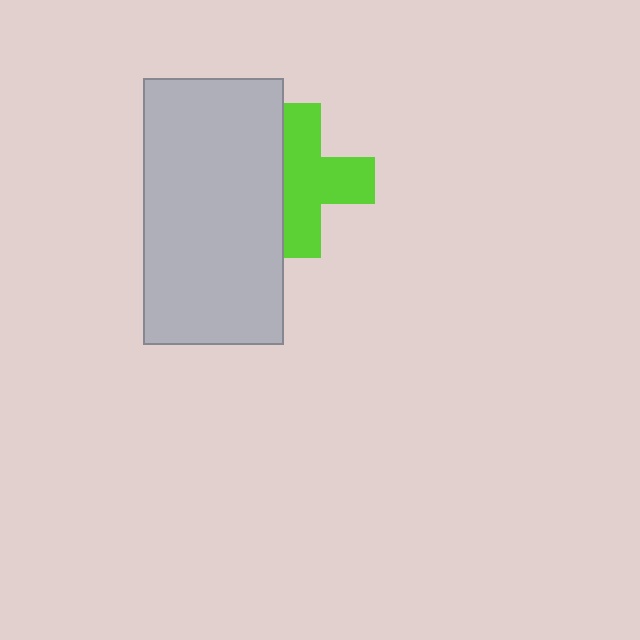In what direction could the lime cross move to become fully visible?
The lime cross could move right. That would shift it out from behind the light gray rectangle entirely.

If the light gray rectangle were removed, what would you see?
You would see the complete lime cross.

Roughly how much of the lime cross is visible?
Most of it is visible (roughly 67%).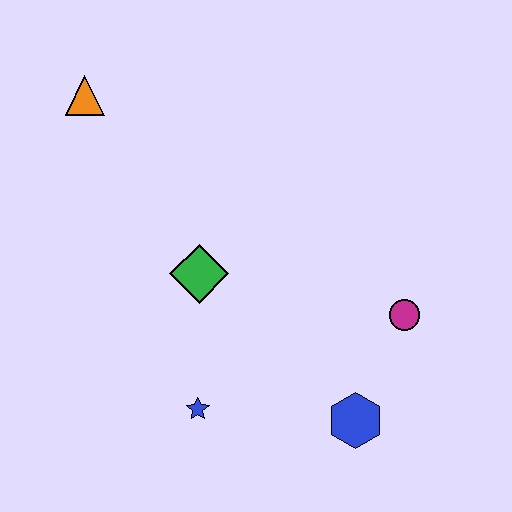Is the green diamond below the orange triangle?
Yes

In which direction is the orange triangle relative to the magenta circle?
The orange triangle is to the left of the magenta circle.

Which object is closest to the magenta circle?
The blue hexagon is closest to the magenta circle.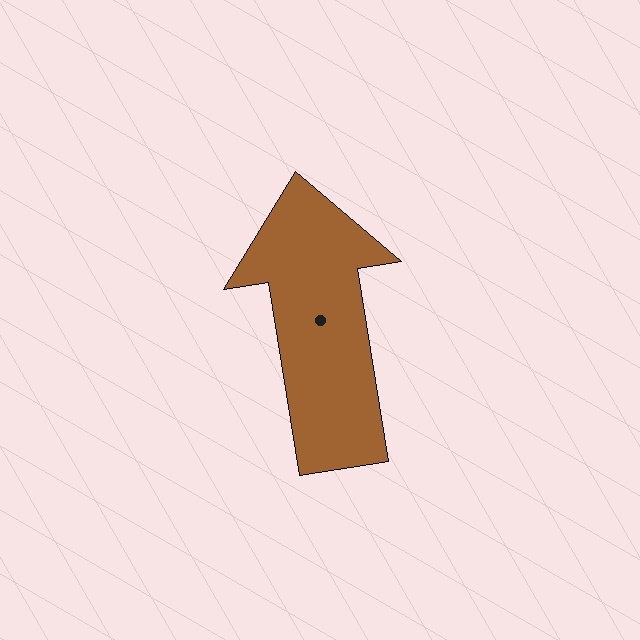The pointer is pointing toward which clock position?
Roughly 12 o'clock.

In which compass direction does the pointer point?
North.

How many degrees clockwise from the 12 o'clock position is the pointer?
Approximately 351 degrees.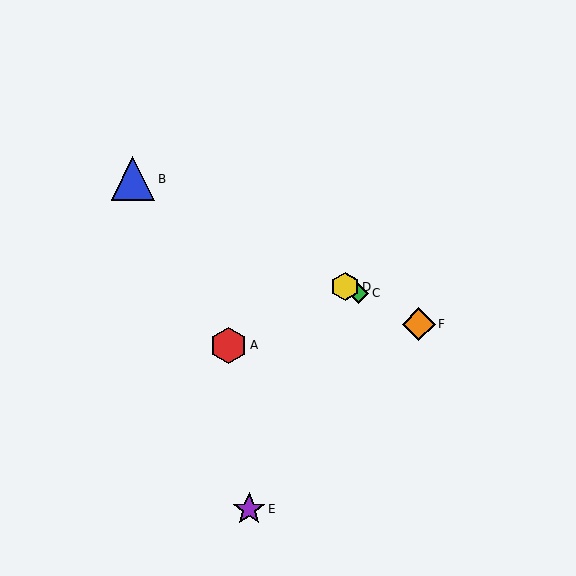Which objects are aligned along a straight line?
Objects B, C, D, F are aligned along a straight line.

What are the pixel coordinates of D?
Object D is at (345, 287).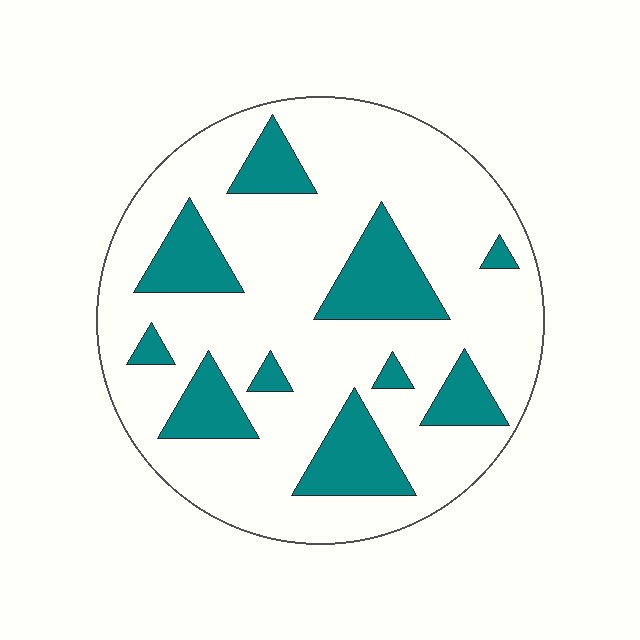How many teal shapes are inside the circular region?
10.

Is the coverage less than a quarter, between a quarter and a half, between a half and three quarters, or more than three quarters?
Less than a quarter.